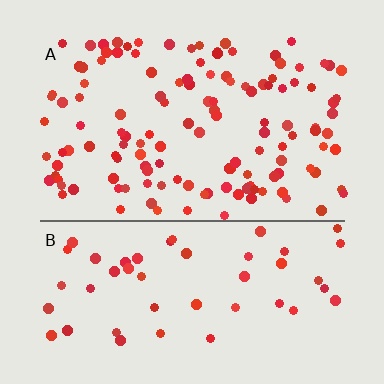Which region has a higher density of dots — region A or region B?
A (the top).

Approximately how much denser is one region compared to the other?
Approximately 2.5× — region A over region B.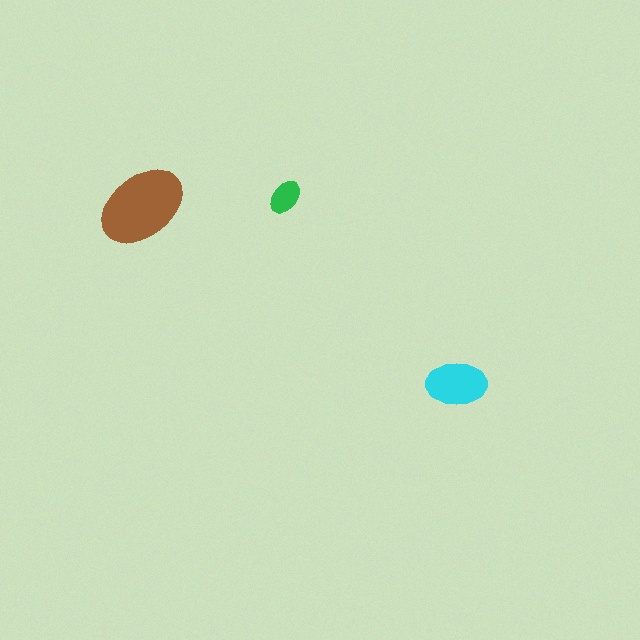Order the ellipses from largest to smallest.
the brown one, the cyan one, the green one.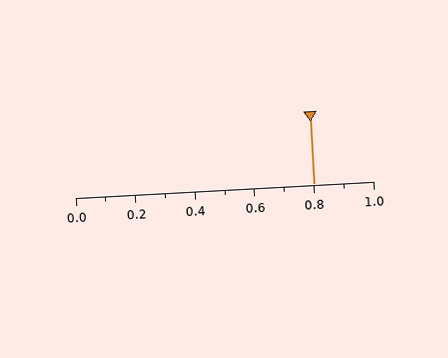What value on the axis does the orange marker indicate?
The marker indicates approximately 0.8.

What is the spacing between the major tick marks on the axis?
The major ticks are spaced 0.2 apart.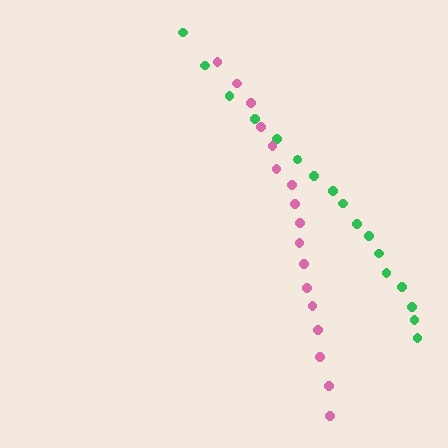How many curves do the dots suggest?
There are 2 distinct paths.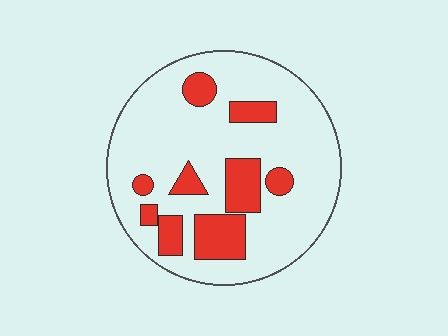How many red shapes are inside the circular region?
9.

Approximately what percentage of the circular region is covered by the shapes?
Approximately 20%.